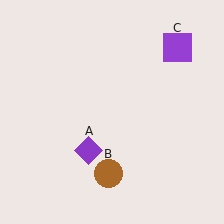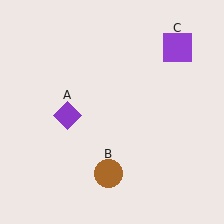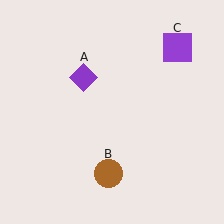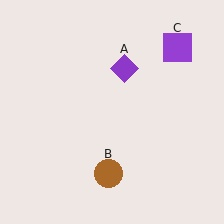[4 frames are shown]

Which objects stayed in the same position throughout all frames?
Brown circle (object B) and purple square (object C) remained stationary.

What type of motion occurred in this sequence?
The purple diamond (object A) rotated clockwise around the center of the scene.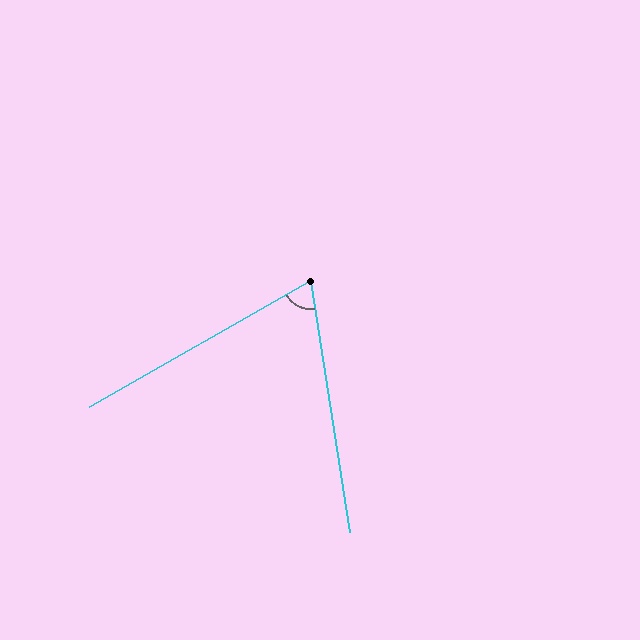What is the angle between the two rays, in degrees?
Approximately 69 degrees.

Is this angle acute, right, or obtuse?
It is acute.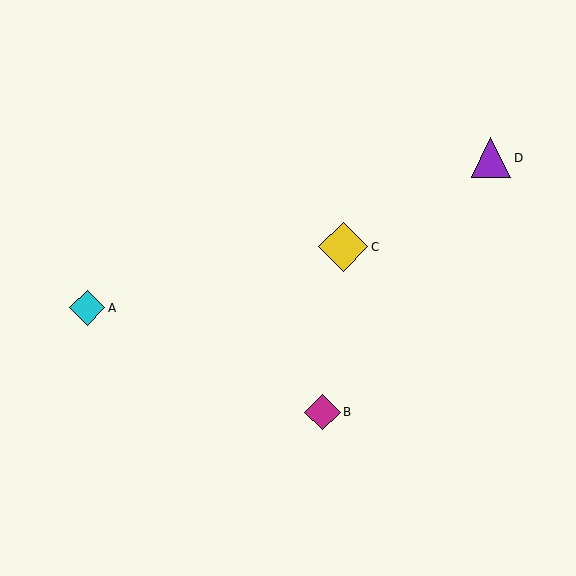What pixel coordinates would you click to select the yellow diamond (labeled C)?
Click at (343, 247) to select the yellow diamond C.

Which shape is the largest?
The yellow diamond (labeled C) is the largest.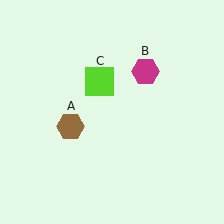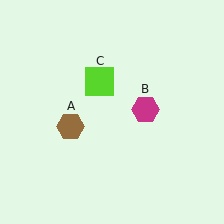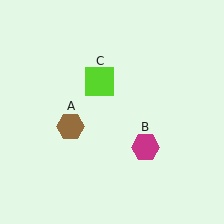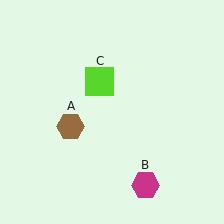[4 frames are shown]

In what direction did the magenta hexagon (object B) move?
The magenta hexagon (object B) moved down.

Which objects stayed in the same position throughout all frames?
Brown hexagon (object A) and lime square (object C) remained stationary.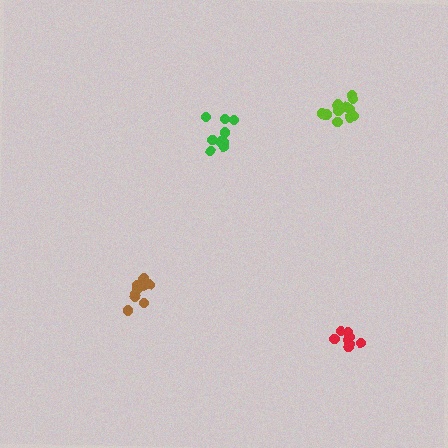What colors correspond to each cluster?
The clusters are colored: green, brown, red, lime.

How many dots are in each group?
Group 1: 10 dots, Group 2: 11 dots, Group 3: 9 dots, Group 4: 12 dots (42 total).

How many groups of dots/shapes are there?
There are 4 groups.